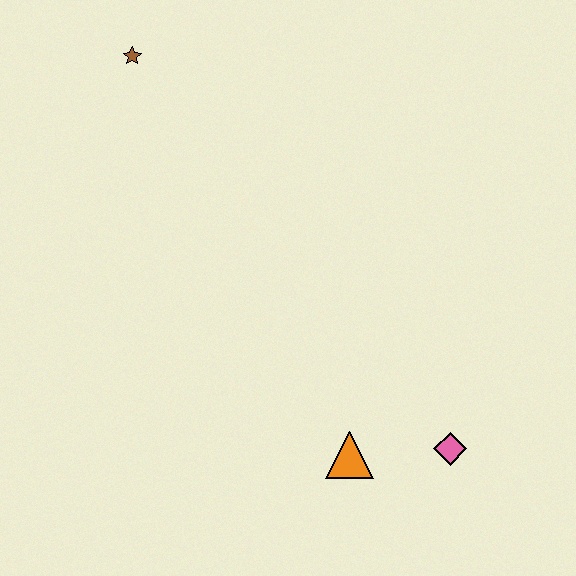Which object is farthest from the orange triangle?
The brown star is farthest from the orange triangle.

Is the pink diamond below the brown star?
Yes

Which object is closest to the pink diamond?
The orange triangle is closest to the pink diamond.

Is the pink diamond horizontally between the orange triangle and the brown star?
No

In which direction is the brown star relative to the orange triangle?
The brown star is above the orange triangle.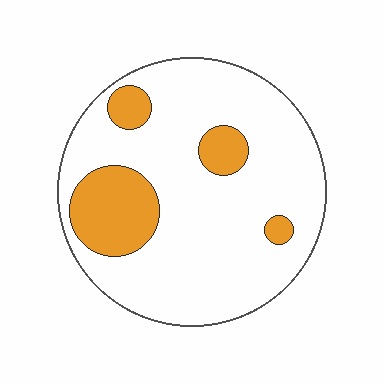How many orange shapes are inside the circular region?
4.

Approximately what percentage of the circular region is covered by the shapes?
Approximately 20%.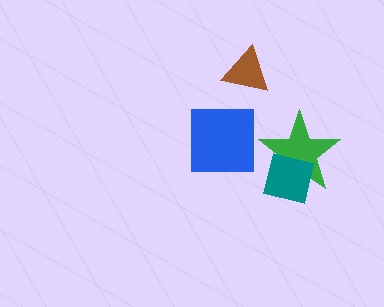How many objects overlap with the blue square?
0 objects overlap with the blue square.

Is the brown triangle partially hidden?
No, no other shape covers it.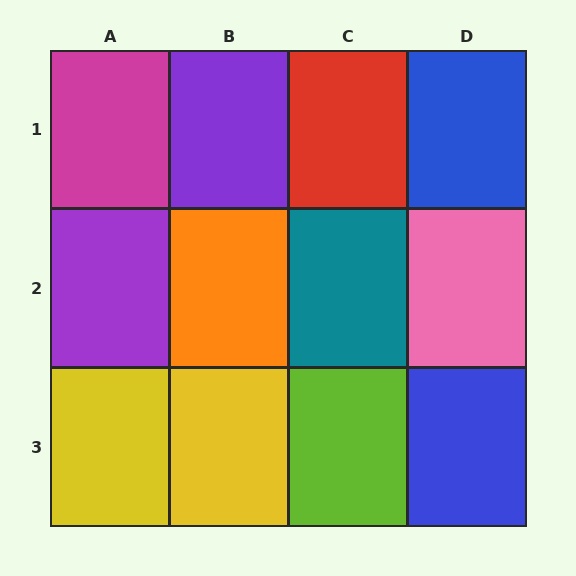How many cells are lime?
1 cell is lime.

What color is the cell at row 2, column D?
Pink.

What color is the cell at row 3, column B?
Yellow.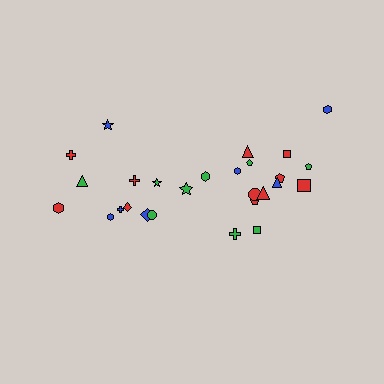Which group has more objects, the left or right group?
The right group.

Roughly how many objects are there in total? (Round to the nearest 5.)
Roughly 25 objects in total.